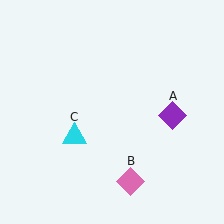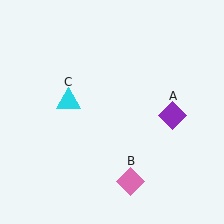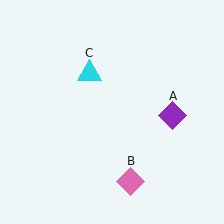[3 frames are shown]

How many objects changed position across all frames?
1 object changed position: cyan triangle (object C).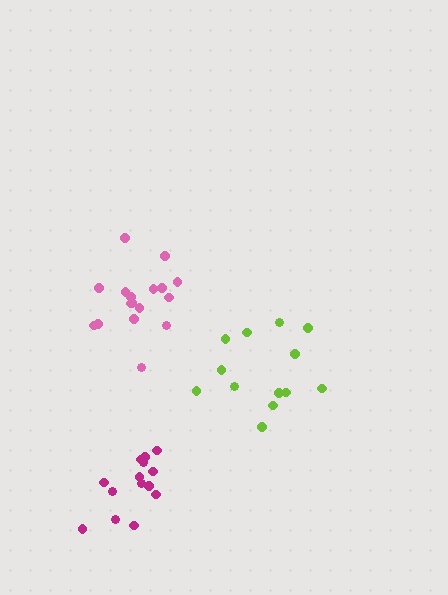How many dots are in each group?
Group 1: 17 dots, Group 2: 13 dots, Group 3: 14 dots (44 total).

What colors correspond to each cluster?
The clusters are colored: pink, lime, magenta.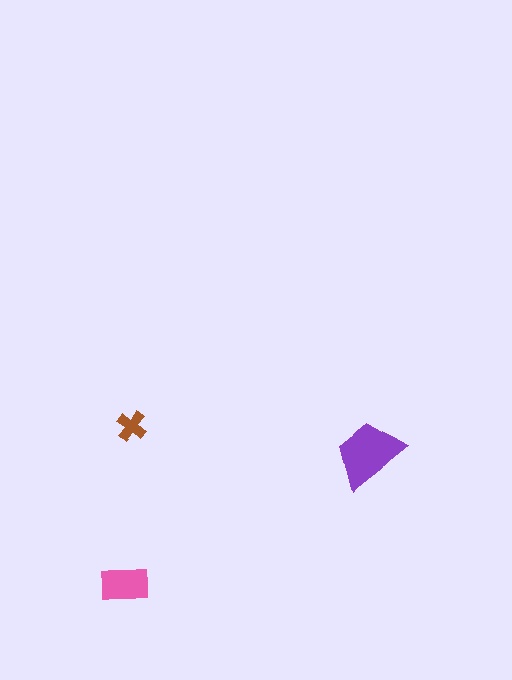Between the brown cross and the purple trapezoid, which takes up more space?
The purple trapezoid.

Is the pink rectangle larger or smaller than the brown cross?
Larger.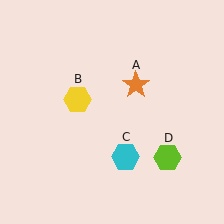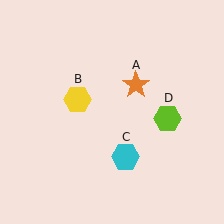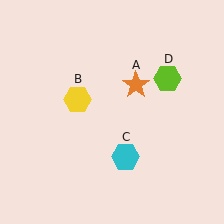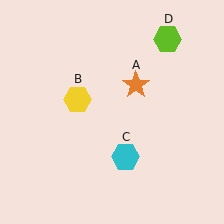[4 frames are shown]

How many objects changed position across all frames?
1 object changed position: lime hexagon (object D).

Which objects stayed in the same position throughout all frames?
Orange star (object A) and yellow hexagon (object B) and cyan hexagon (object C) remained stationary.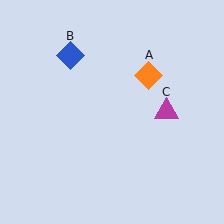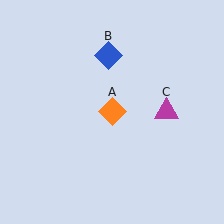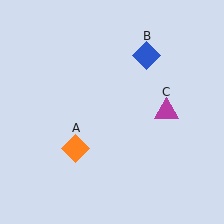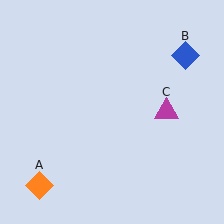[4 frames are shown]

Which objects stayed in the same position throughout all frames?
Magenta triangle (object C) remained stationary.